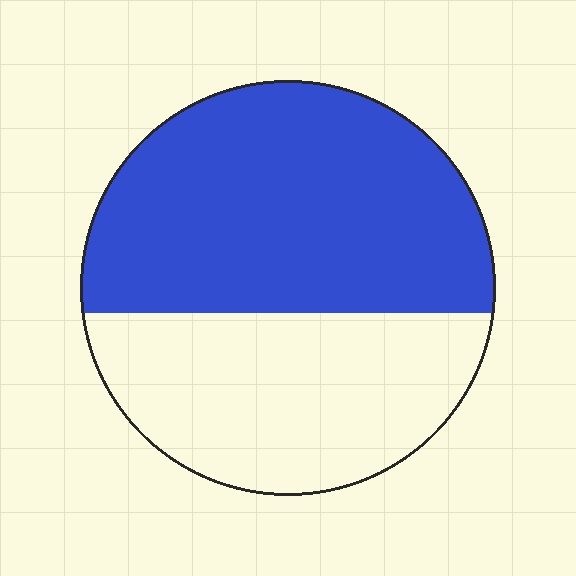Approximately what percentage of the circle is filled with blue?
Approximately 60%.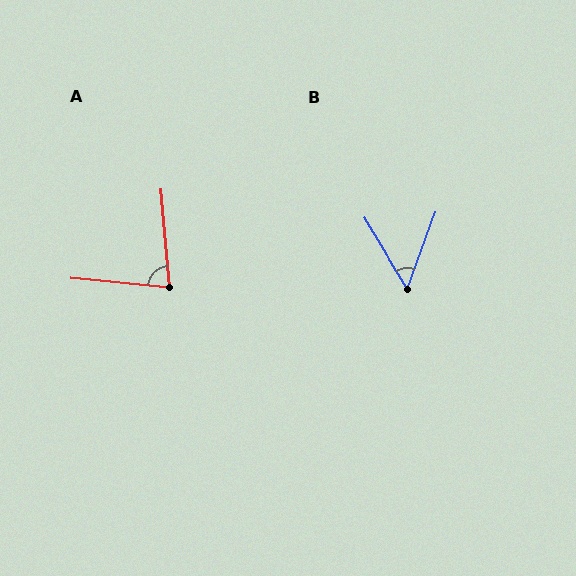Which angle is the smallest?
B, at approximately 52 degrees.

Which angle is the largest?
A, at approximately 80 degrees.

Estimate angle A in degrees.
Approximately 80 degrees.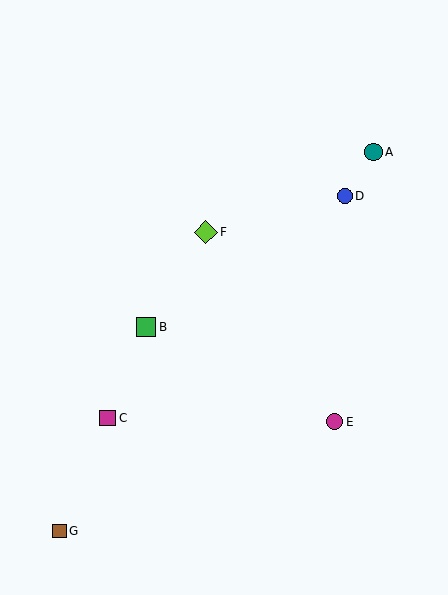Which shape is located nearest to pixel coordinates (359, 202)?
The blue circle (labeled D) at (345, 196) is nearest to that location.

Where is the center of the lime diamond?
The center of the lime diamond is at (206, 232).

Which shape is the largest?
The lime diamond (labeled F) is the largest.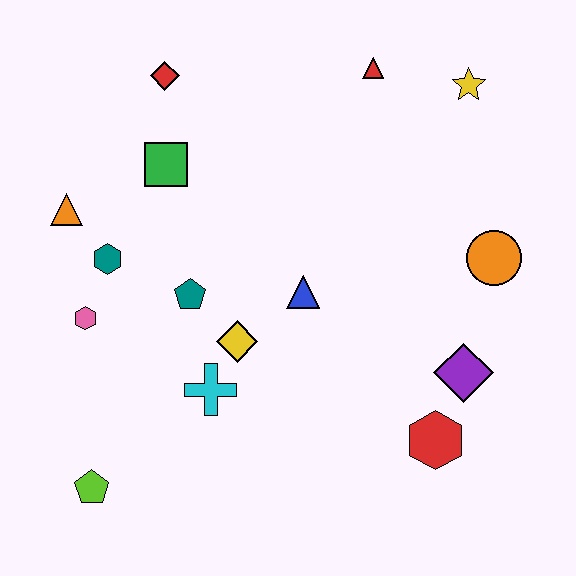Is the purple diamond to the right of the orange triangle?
Yes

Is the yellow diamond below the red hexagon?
No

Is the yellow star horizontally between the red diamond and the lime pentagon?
No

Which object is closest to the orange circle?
The purple diamond is closest to the orange circle.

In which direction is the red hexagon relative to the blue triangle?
The red hexagon is below the blue triangle.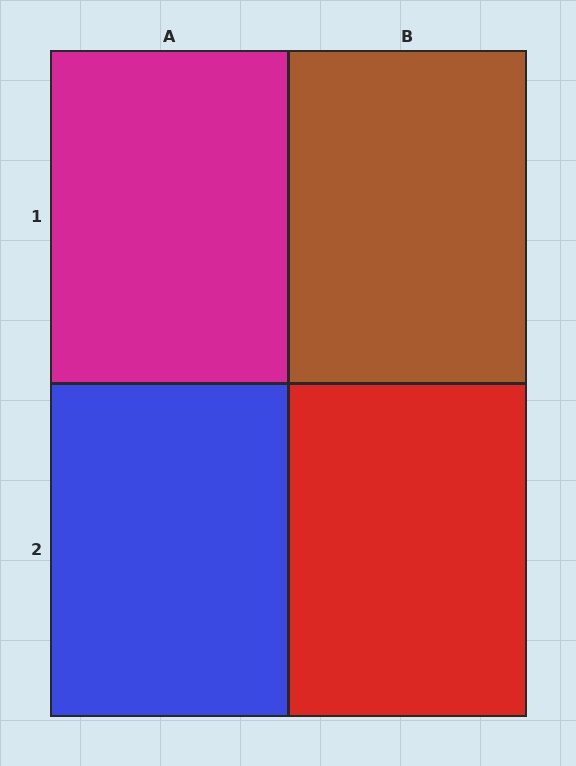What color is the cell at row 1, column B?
Brown.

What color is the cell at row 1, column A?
Magenta.